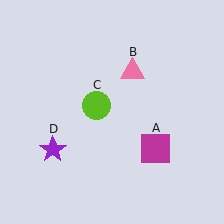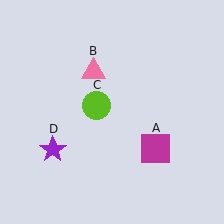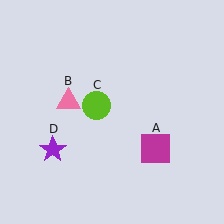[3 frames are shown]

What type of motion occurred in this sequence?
The pink triangle (object B) rotated counterclockwise around the center of the scene.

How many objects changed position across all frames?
1 object changed position: pink triangle (object B).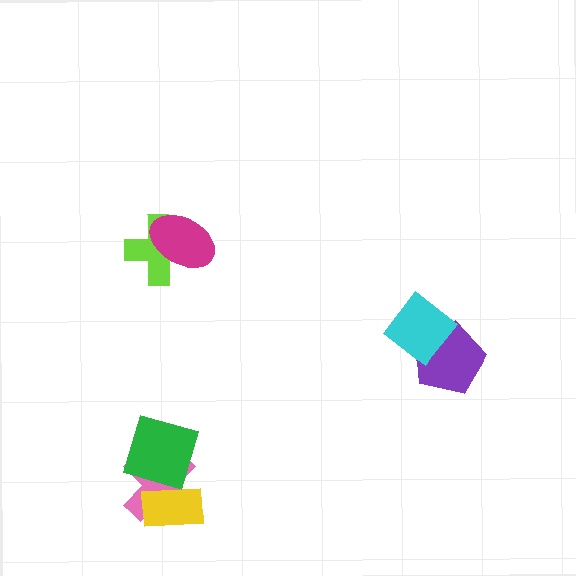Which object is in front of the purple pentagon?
The cyan diamond is in front of the purple pentagon.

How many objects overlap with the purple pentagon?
1 object overlaps with the purple pentagon.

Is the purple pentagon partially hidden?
Yes, it is partially covered by another shape.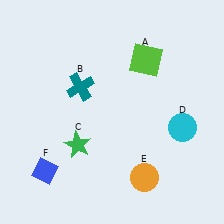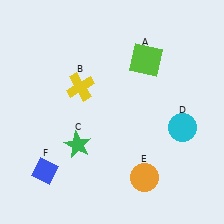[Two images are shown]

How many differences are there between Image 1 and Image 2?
There is 1 difference between the two images.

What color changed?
The cross (B) changed from teal in Image 1 to yellow in Image 2.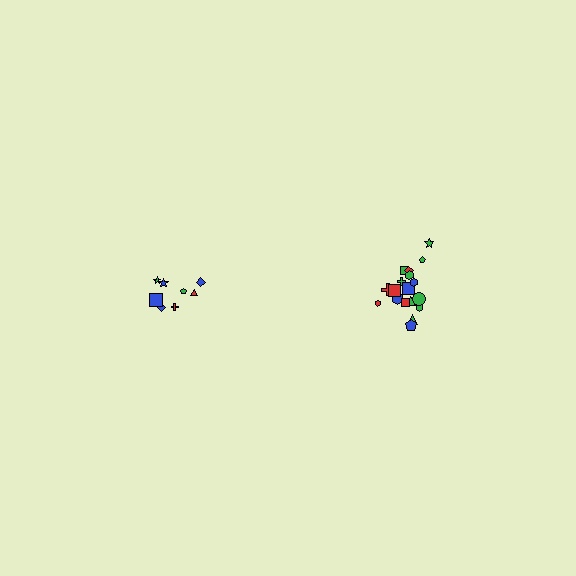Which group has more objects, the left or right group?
The right group.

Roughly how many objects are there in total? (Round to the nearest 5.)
Roughly 25 objects in total.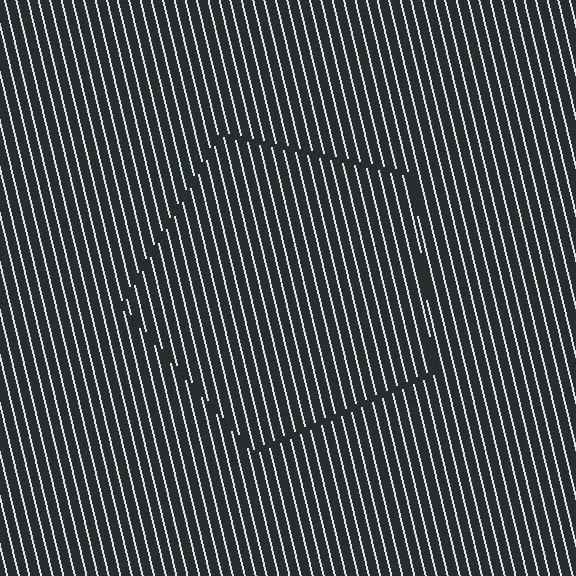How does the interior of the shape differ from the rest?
The interior of the shape contains the same grating, shifted by half a period — the contour is defined by the phase discontinuity where line-ends from the inner and outer gratings abut.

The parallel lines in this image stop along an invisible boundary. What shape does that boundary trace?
An illusory pentagon. The interior of the shape contains the same grating, shifted by half a period — the contour is defined by the phase discontinuity where line-ends from the inner and outer gratings abut.